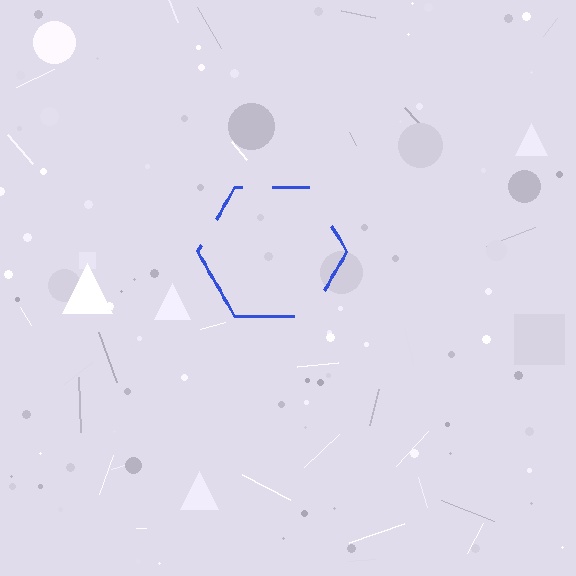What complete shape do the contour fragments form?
The contour fragments form a hexagon.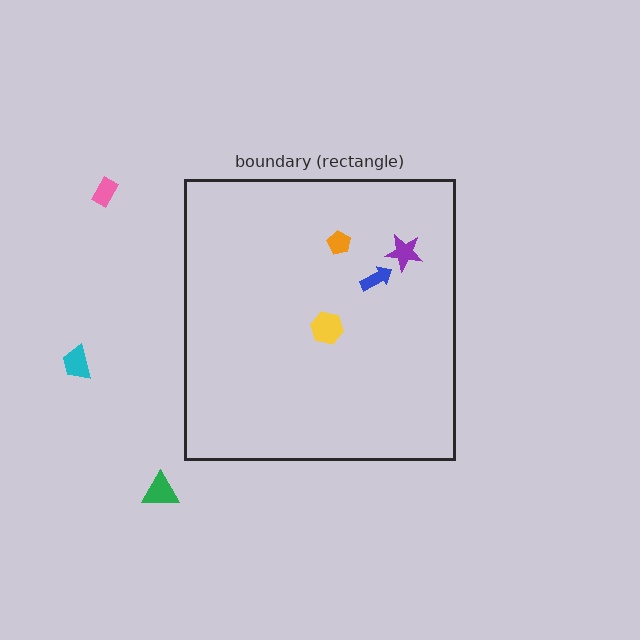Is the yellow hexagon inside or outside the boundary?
Inside.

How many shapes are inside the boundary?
4 inside, 3 outside.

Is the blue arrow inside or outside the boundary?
Inside.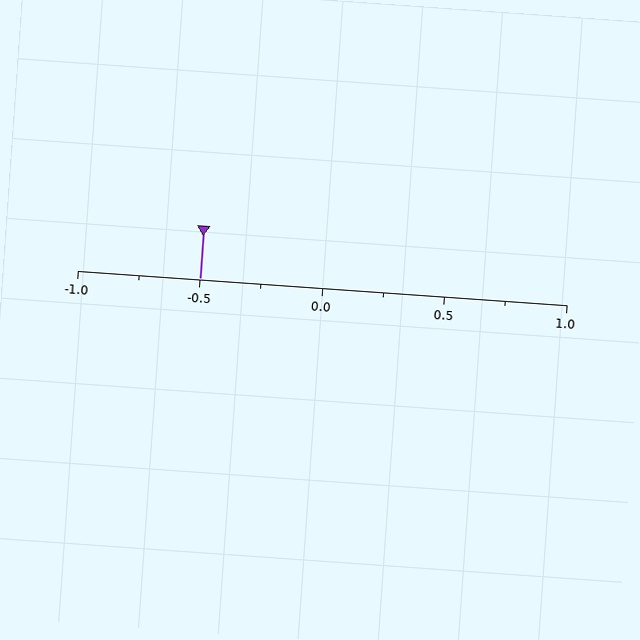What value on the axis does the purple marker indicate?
The marker indicates approximately -0.5.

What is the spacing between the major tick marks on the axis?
The major ticks are spaced 0.5 apart.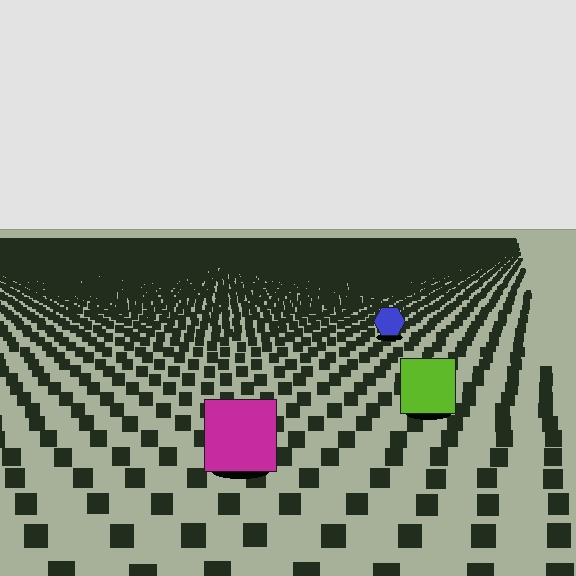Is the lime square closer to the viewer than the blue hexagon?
Yes. The lime square is closer — you can tell from the texture gradient: the ground texture is coarser near it.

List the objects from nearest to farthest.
From nearest to farthest: the magenta square, the lime square, the blue hexagon.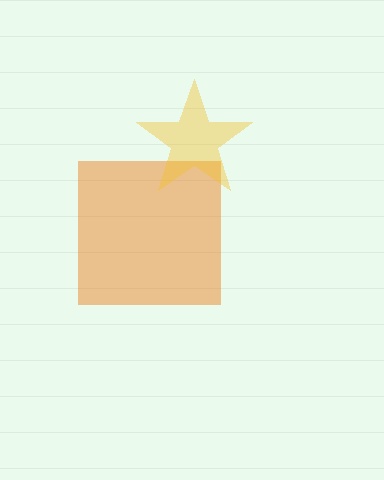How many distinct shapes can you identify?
There are 2 distinct shapes: an orange square, a yellow star.